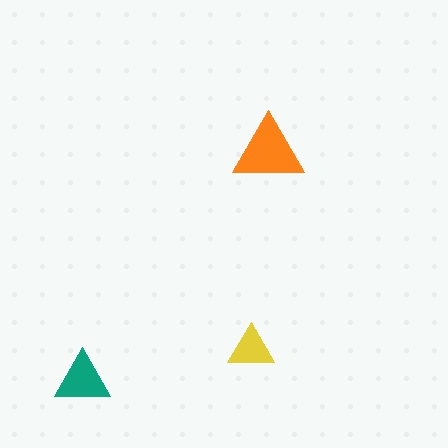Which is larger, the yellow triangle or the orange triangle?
The orange one.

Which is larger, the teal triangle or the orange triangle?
The orange one.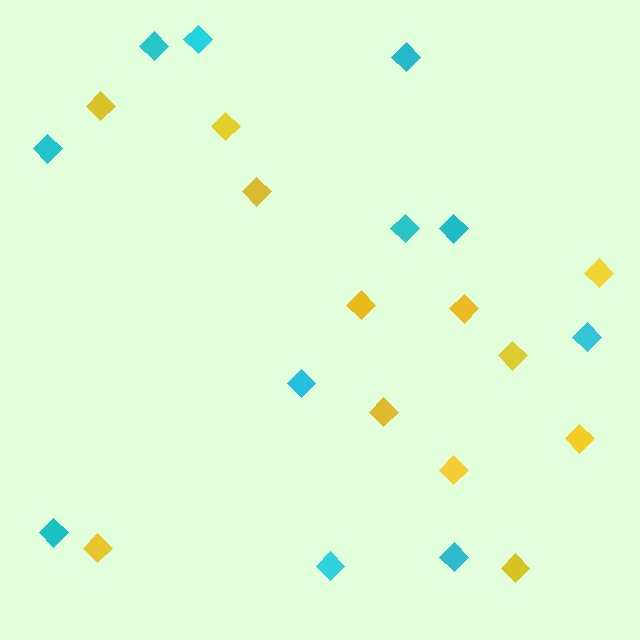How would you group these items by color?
There are 2 groups: one group of cyan diamonds (11) and one group of yellow diamonds (12).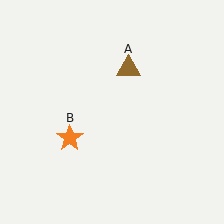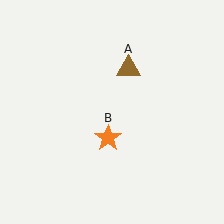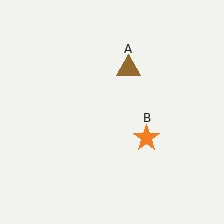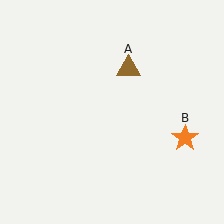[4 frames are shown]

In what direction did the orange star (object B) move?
The orange star (object B) moved right.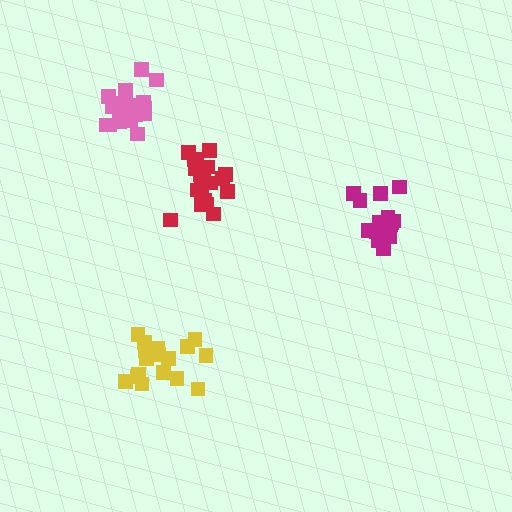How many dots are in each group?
Group 1: 16 dots, Group 2: 19 dots, Group 3: 17 dots, Group 4: 19 dots (71 total).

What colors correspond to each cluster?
The clusters are colored: magenta, red, yellow, pink.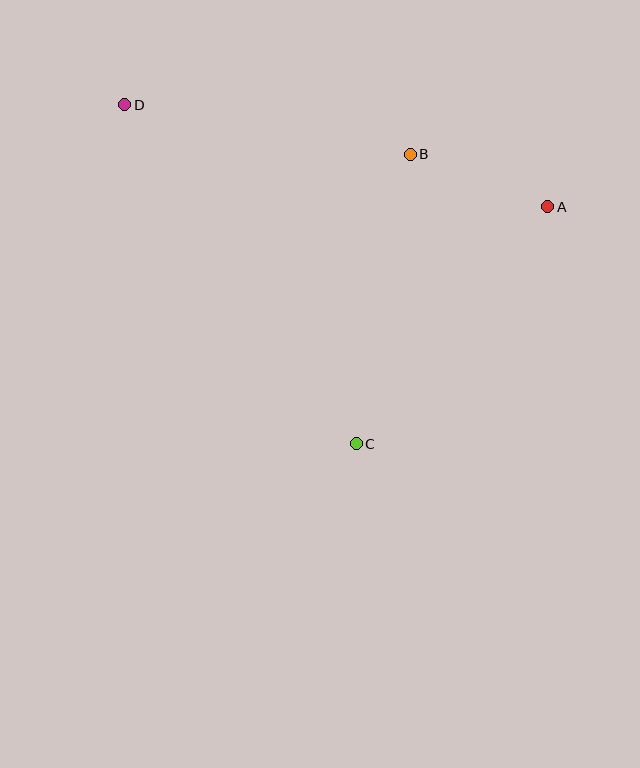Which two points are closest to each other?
Points A and B are closest to each other.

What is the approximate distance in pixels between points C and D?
The distance between C and D is approximately 411 pixels.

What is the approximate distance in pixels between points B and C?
The distance between B and C is approximately 294 pixels.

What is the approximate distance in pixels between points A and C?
The distance between A and C is approximately 304 pixels.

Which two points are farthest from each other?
Points A and D are farthest from each other.